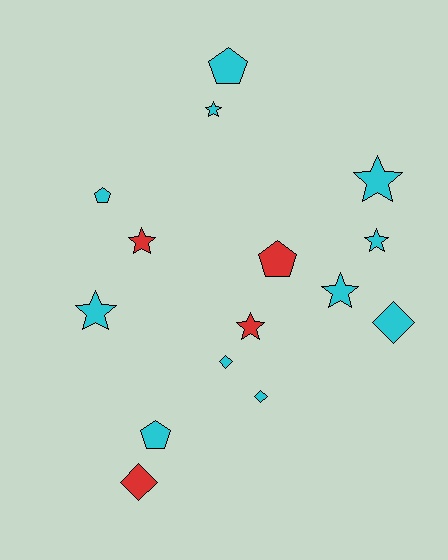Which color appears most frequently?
Cyan, with 11 objects.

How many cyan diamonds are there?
There are 3 cyan diamonds.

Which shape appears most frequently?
Star, with 7 objects.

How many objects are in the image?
There are 15 objects.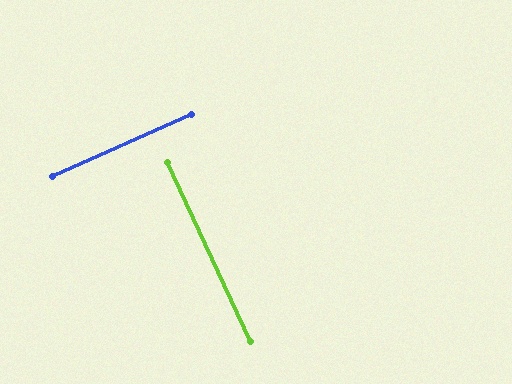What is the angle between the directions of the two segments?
Approximately 89 degrees.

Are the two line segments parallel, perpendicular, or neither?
Perpendicular — they meet at approximately 89°.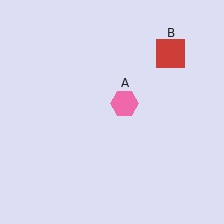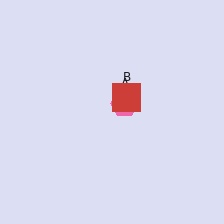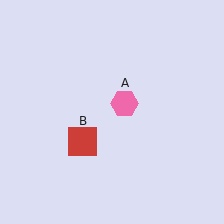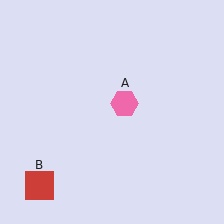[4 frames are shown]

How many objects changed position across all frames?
1 object changed position: red square (object B).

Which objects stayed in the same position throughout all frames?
Pink hexagon (object A) remained stationary.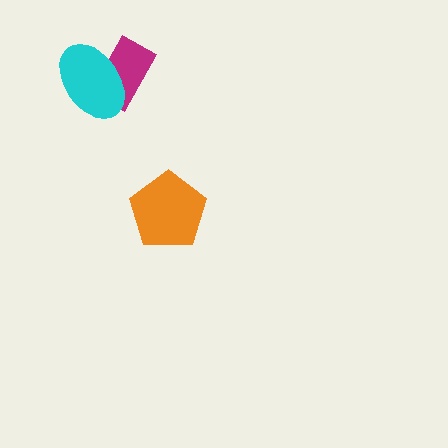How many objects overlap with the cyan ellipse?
1 object overlaps with the cyan ellipse.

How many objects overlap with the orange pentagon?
0 objects overlap with the orange pentagon.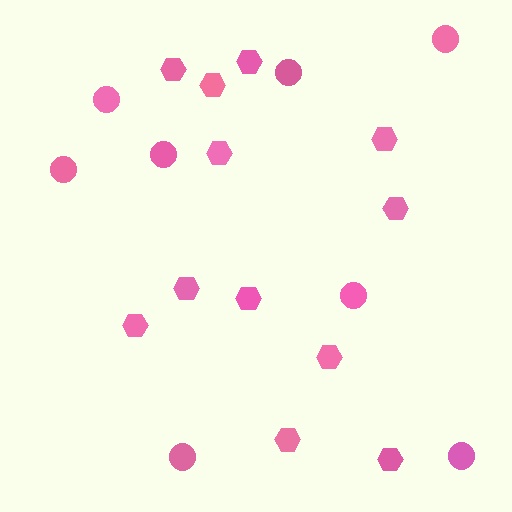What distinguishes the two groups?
There are 2 groups: one group of hexagons (12) and one group of circles (8).